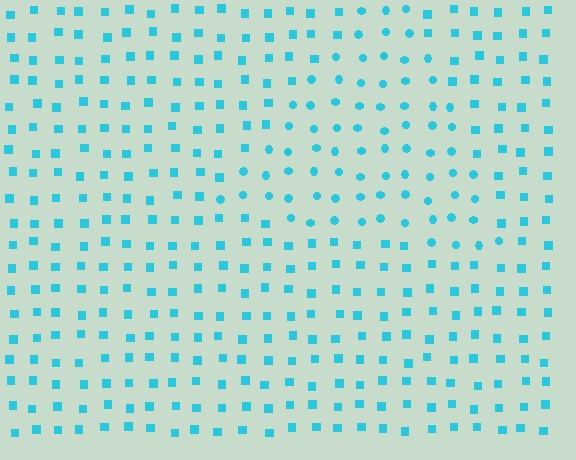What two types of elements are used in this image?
The image uses circles inside the triangle region and squares outside it.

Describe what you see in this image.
The image is filled with small cyan elements arranged in a uniform grid. A triangle-shaped region contains circles, while the surrounding area contains squares. The boundary is defined purely by the change in element shape.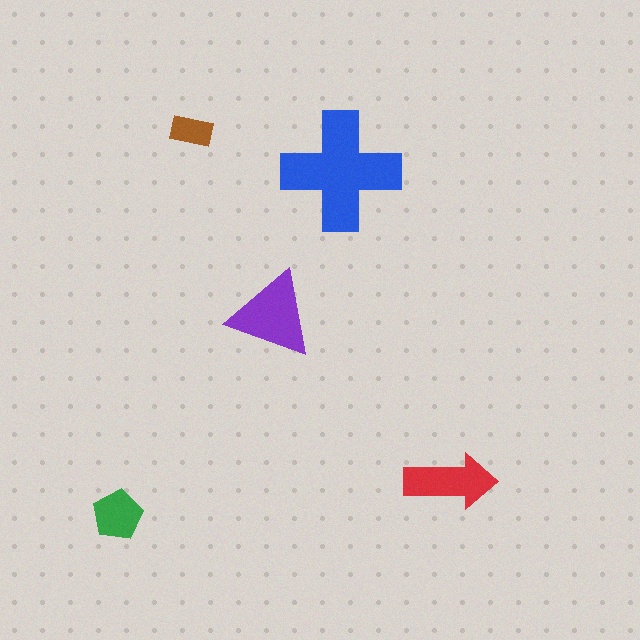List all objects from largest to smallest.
The blue cross, the purple triangle, the red arrow, the green pentagon, the brown rectangle.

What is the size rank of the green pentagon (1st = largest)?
4th.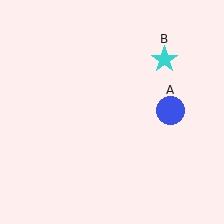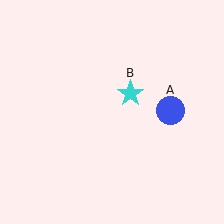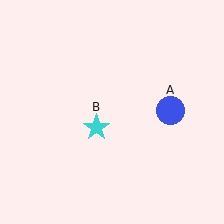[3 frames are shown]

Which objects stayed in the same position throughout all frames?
Blue circle (object A) remained stationary.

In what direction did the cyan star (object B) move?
The cyan star (object B) moved down and to the left.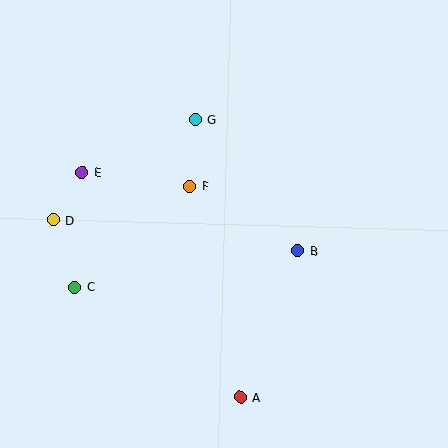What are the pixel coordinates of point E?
Point E is at (82, 172).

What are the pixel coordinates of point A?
Point A is at (240, 397).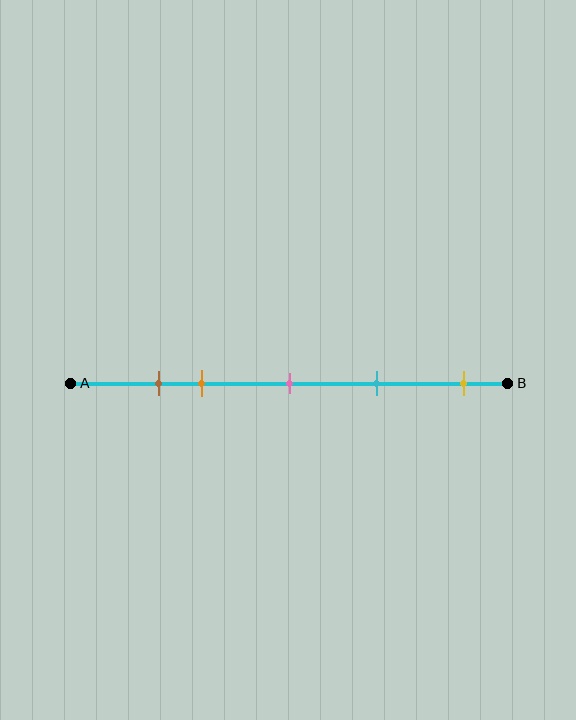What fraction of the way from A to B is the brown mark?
The brown mark is approximately 20% (0.2) of the way from A to B.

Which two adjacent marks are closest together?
The brown and orange marks are the closest adjacent pair.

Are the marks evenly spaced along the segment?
No, the marks are not evenly spaced.